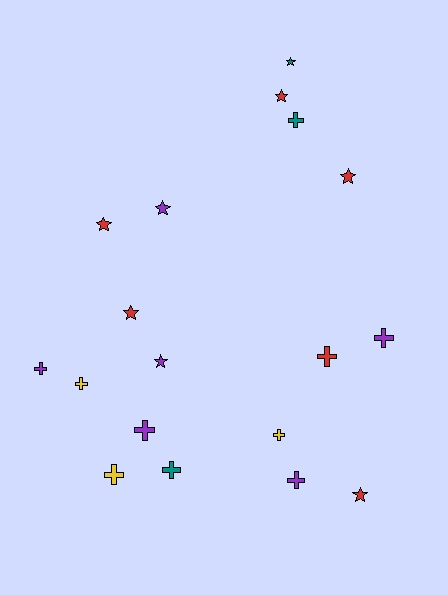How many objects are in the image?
There are 18 objects.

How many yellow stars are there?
There are no yellow stars.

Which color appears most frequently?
Purple, with 6 objects.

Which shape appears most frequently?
Cross, with 10 objects.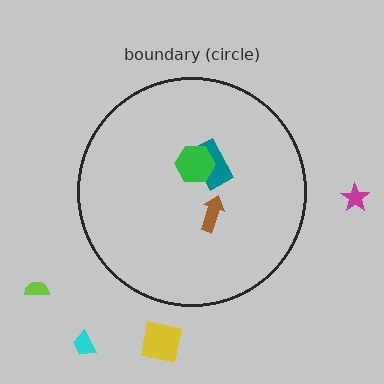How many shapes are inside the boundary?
3 inside, 4 outside.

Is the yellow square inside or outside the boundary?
Outside.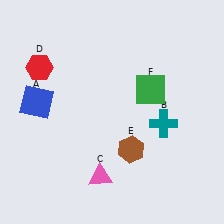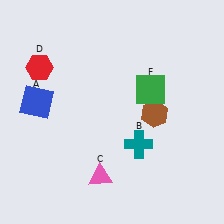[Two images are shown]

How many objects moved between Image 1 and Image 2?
2 objects moved between the two images.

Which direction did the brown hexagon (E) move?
The brown hexagon (E) moved up.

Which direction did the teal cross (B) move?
The teal cross (B) moved left.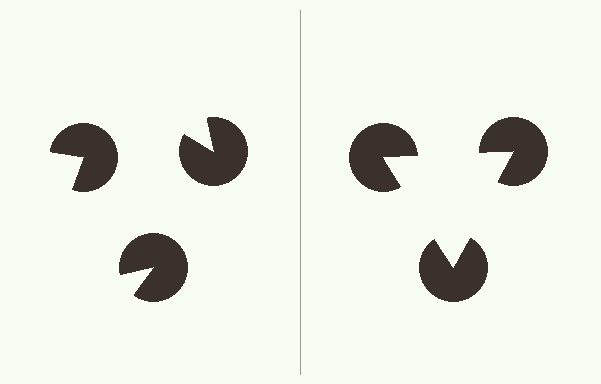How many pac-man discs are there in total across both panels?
6 — 3 on each side.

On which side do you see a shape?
An illusory triangle appears on the right side. On the left side the wedge cuts are rotated, so no coherent shape forms.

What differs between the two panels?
The pac-man discs are positioned identically on both sides; only the wedge orientations differ. On the right they align to a triangle; on the left they are misaligned.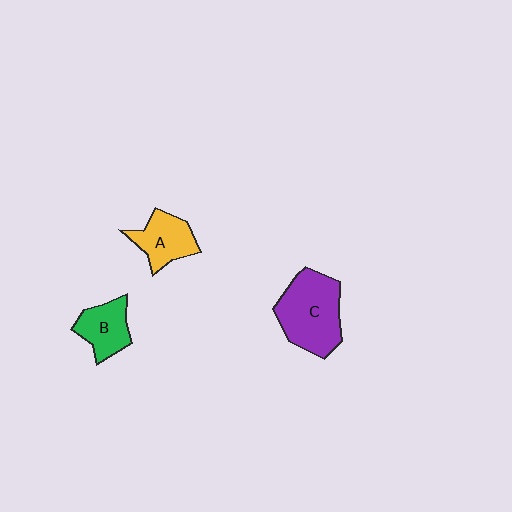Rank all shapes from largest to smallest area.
From largest to smallest: C (purple), A (yellow), B (green).